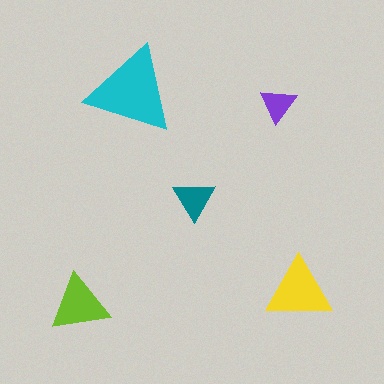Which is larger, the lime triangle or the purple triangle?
The lime one.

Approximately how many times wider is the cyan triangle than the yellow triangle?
About 1.5 times wider.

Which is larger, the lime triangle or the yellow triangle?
The yellow one.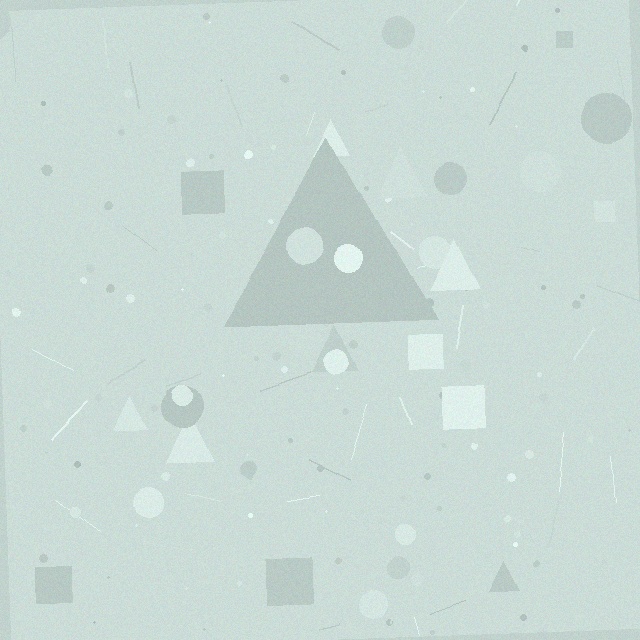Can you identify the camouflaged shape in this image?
The camouflaged shape is a triangle.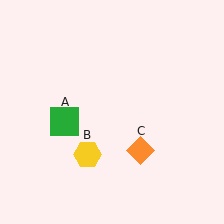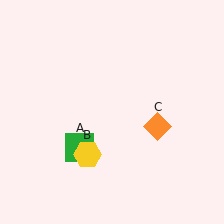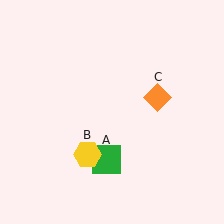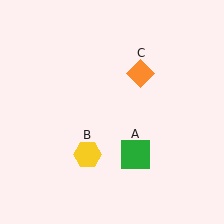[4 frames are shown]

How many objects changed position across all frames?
2 objects changed position: green square (object A), orange diamond (object C).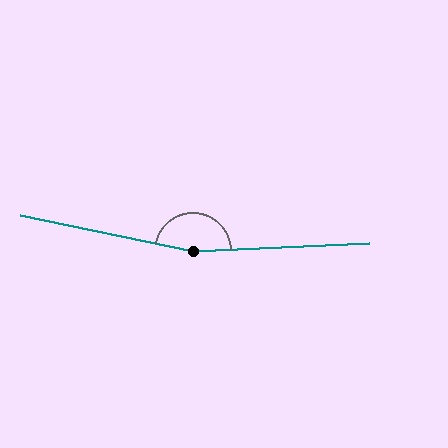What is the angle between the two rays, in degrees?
Approximately 165 degrees.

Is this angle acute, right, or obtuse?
It is obtuse.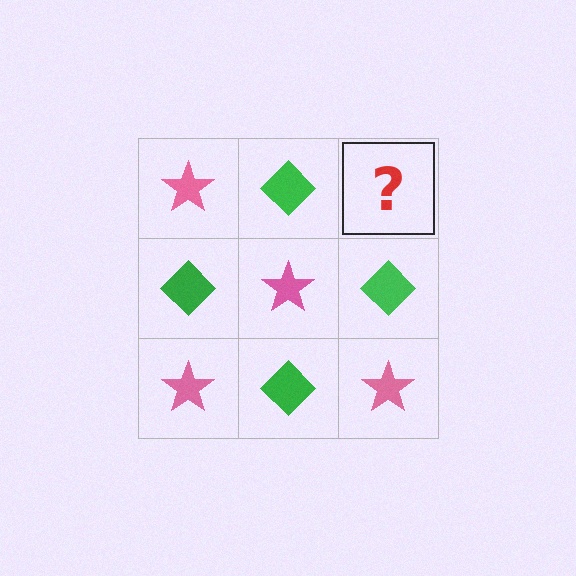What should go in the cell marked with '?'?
The missing cell should contain a pink star.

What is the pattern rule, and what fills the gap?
The rule is that it alternates pink star and green diamond in a checkerboard pattern. The gap should be filled with a pink star.